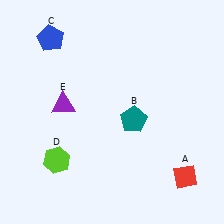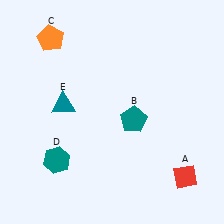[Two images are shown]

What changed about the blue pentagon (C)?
In Image 1, C is blue. In Image 2, it changed to orange.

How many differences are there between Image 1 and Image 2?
There are 3 differences between the two images.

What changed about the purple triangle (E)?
In Image 1, E is purple. In Image 2, it changed to teal.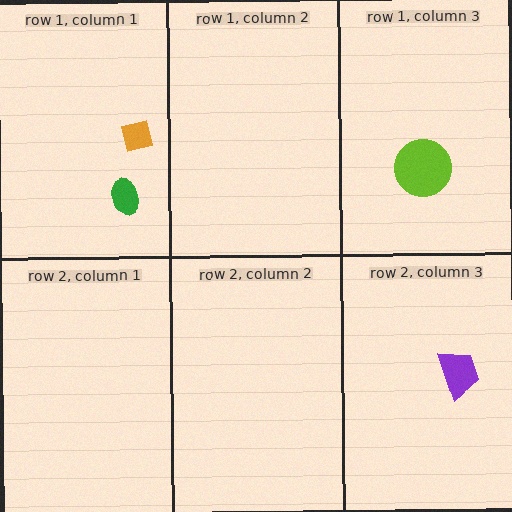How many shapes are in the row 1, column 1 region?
2.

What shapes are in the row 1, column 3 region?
The lime circle.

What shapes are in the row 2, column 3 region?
The purple trapezoid.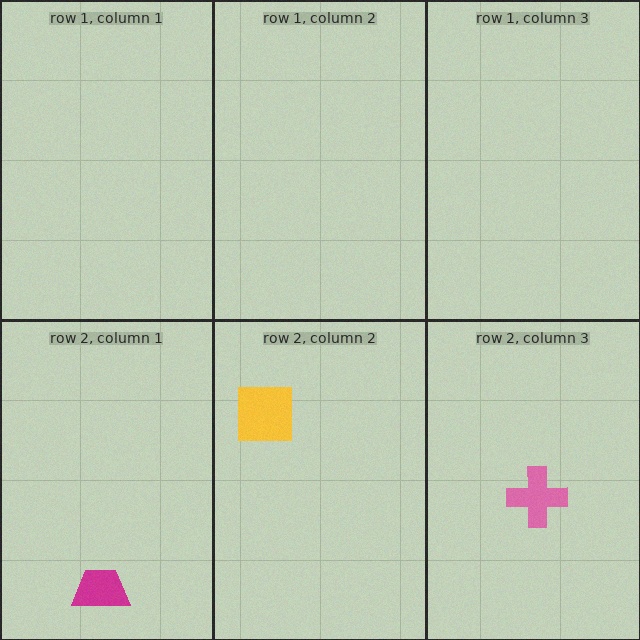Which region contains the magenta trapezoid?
The row 2, column 1 region.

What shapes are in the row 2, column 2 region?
The yellow square.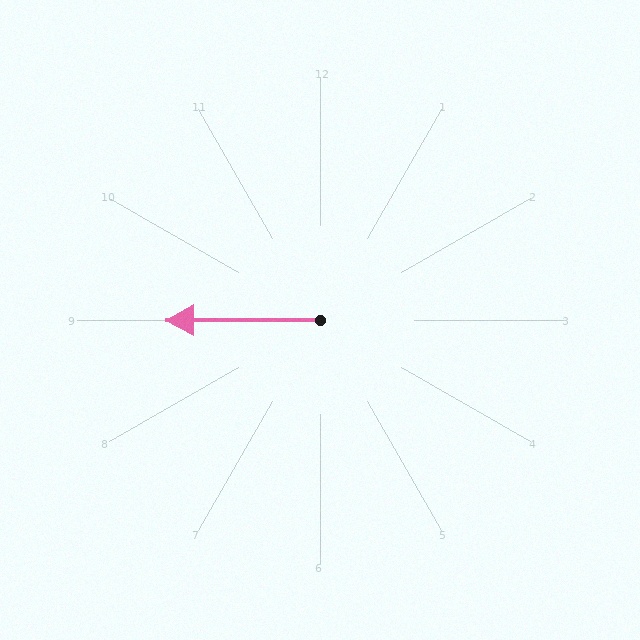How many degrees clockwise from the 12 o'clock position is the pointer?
Approximately 270 degrees.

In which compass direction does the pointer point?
West.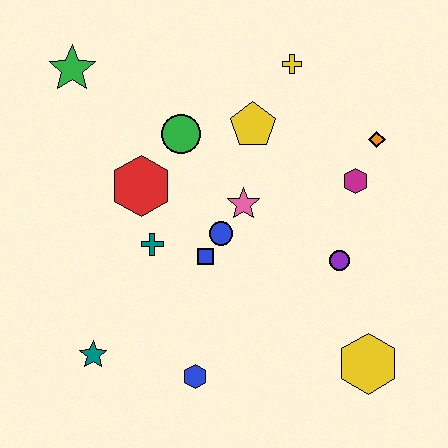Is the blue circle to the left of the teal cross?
No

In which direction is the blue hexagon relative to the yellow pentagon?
The blue hexagon is below the yellow pentagon.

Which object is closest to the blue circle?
The blue square is closest to the blue circle.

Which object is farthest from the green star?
The yellow hexagon is farthest from the green star.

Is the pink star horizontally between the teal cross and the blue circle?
No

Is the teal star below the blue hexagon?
No